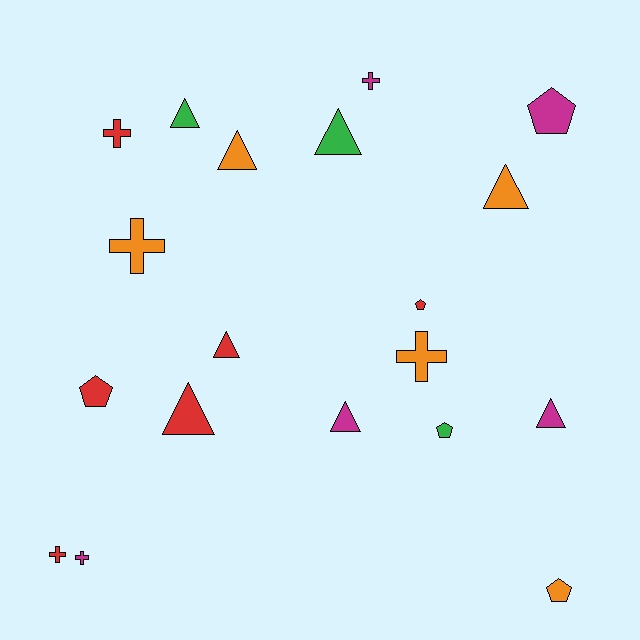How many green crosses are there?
There are no green crosses.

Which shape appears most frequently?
Triangle, with 8 objects.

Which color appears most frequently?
Red, with 6 objects.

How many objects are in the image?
There are 19 objects.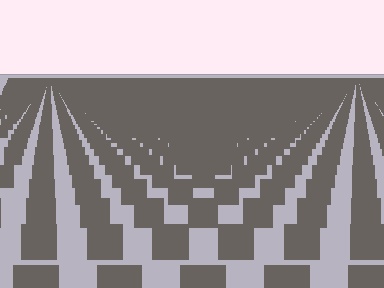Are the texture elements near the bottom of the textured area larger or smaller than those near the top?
Larger. Near the bottom, elements are closer to the viewer and appear at a bigger on-screen size.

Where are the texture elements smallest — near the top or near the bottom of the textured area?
Near the top.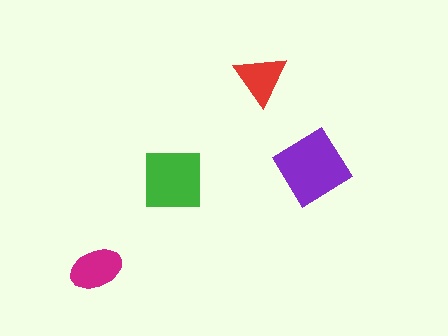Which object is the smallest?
The red triangle.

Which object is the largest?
The purple diamond.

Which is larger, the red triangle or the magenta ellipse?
The magenta ellipse.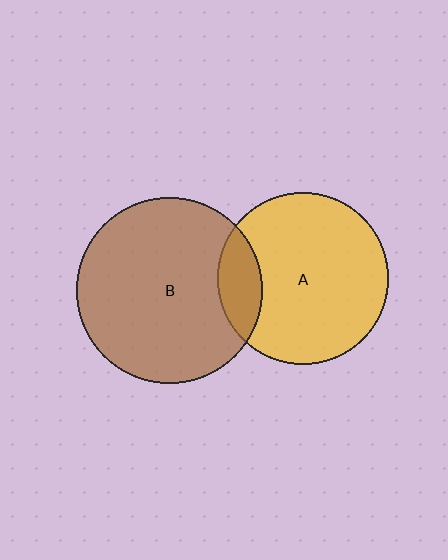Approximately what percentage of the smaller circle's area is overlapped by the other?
Approximately 15%.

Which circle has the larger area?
Circle B (brown).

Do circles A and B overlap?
Yes.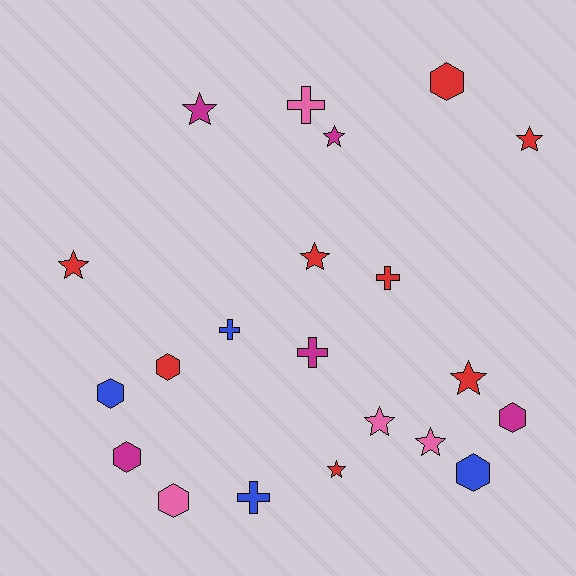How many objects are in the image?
There are 21 objects.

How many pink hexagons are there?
There is 1 pink hexagon.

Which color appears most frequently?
Red, with 8 objects.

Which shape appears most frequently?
Star, with 9 objects.